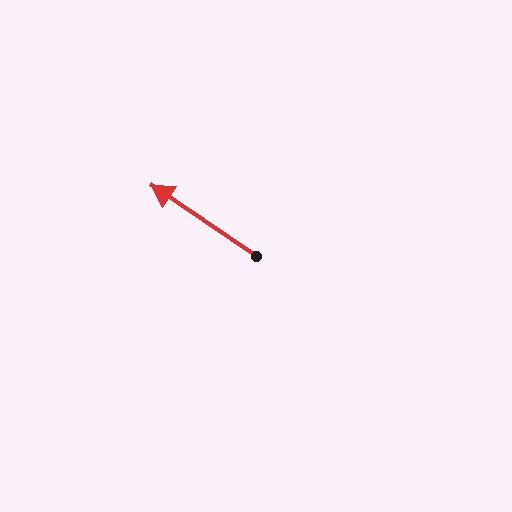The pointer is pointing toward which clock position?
Roughly 10 o'clock.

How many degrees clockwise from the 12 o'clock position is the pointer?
Approximately 304 degrees.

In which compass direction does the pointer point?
Northwest.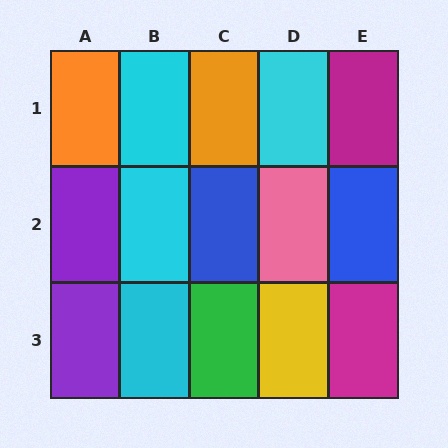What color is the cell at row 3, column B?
Cyan.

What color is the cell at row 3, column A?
Purple.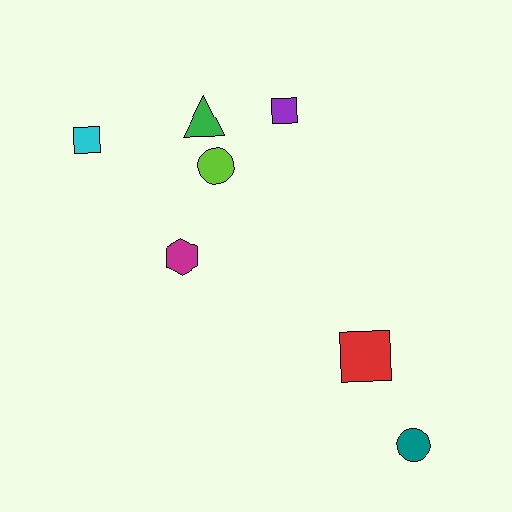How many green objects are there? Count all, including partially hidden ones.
There is 1 green object.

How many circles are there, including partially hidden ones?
There are 2 circles.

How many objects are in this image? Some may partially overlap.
There are 7 objects.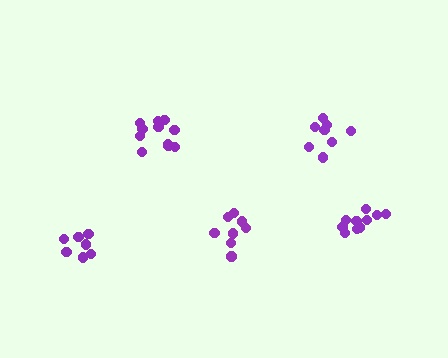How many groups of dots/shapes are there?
There are 5 groups.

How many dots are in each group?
Group 1: 11 dots, Group 2: 8 dots, Group 3: 7 dots, Group 4: 8 dots, Group 5: 10 dots (44 total).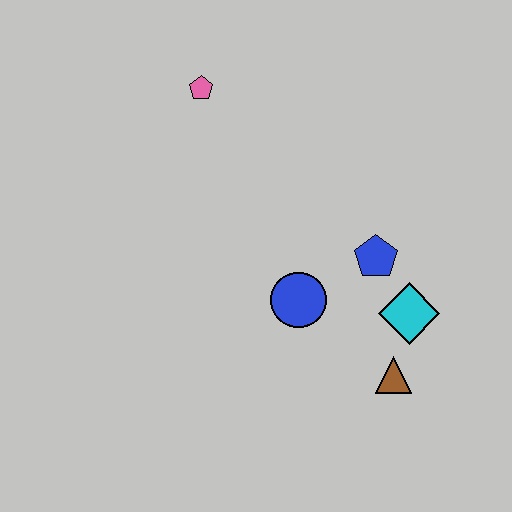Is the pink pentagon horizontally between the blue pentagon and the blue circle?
No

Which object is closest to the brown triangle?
The cyan diamond is closest to the brown triangle.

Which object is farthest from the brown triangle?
The pink pentagon is farthest from the brown triangle.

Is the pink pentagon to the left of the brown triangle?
Yes